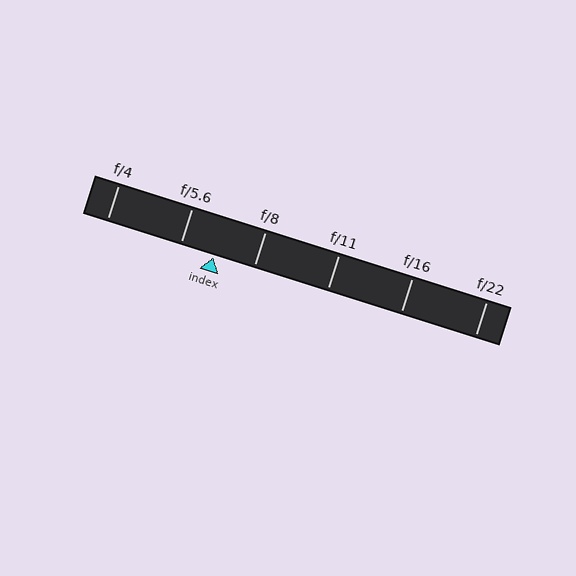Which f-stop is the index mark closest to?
The index mark is closest to f/5.6.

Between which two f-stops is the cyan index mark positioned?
The index mark is between f/5.6 and f/8.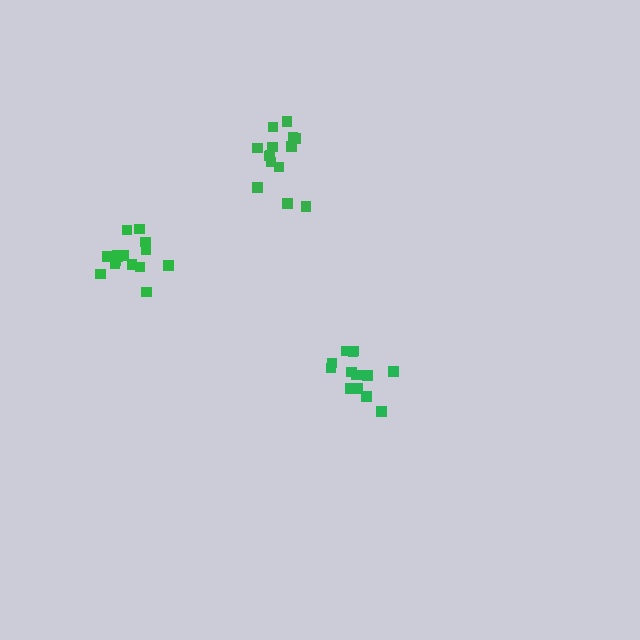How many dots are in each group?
Group 1: 15 dots, Group 2: 14 dots, Group 3: 14 dots (43 total).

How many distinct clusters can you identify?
There are 3 distinct clusters.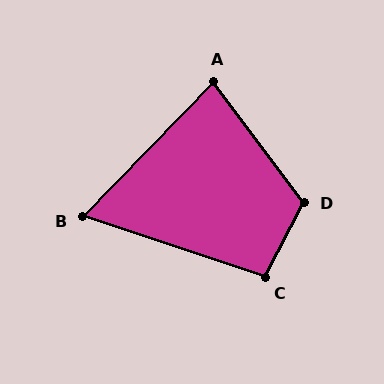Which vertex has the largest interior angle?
D, at approximately 116 degrees.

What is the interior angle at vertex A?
Approximately 81 degrees (acute).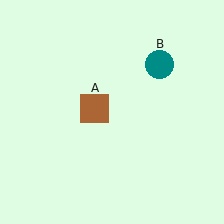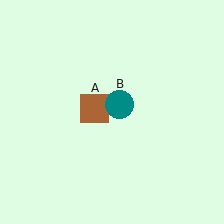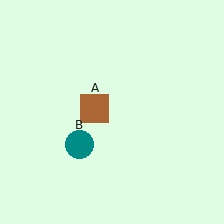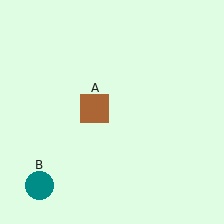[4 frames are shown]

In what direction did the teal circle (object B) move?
The teal circle (object B) moved down and to the left.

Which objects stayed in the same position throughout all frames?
Brown square (object A) remained stationary.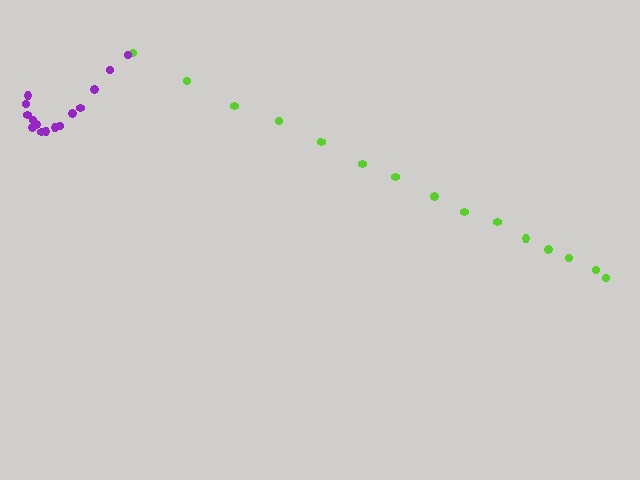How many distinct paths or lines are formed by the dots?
There are 2 distinct paths.